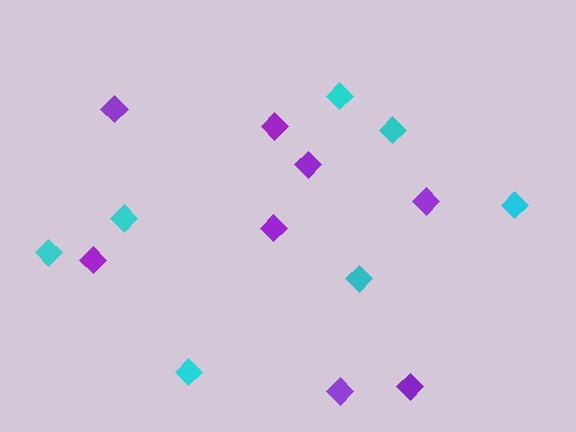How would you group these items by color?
There are 2 groups: one group of cyan diamonds (7) and one group of purple diamonds (8).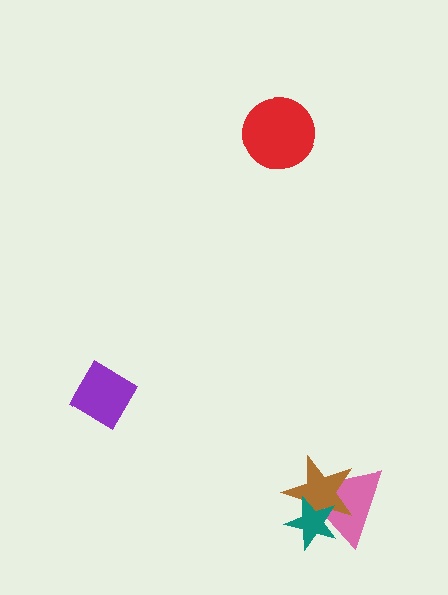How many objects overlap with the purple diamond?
0 objects overlap with the purple diamond.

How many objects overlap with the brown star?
2 objects overlap with the brown star.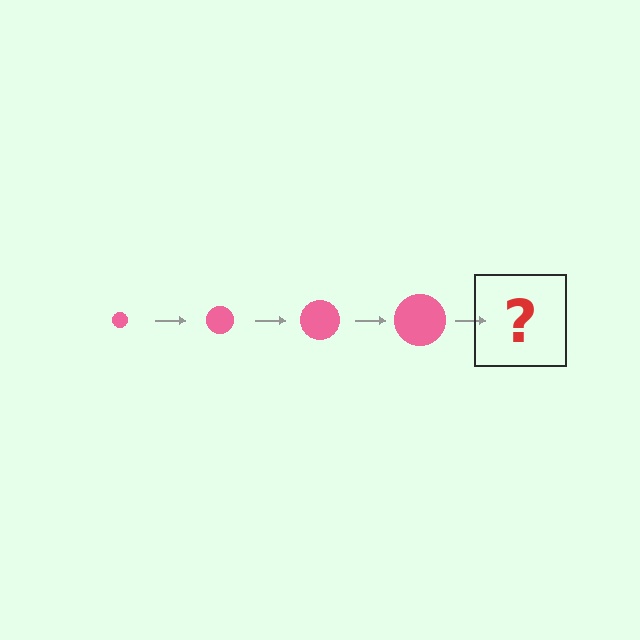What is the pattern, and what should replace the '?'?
The pattern is that the circle gets progressively larger each step. The '?' should be a pink circle, larger than the previous one.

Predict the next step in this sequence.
The next step is a pink circle, larger than the previous one.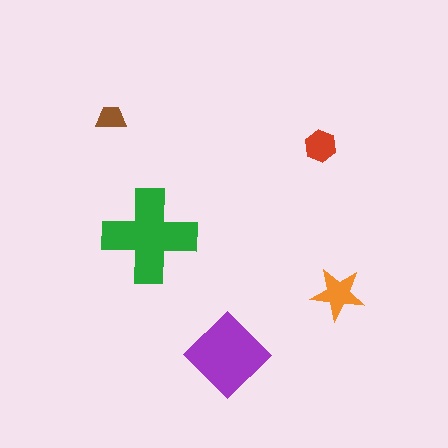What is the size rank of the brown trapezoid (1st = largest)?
5th.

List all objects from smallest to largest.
The brown trapezoid, the red hexagon, the orange star, the purple diamond, the green cross.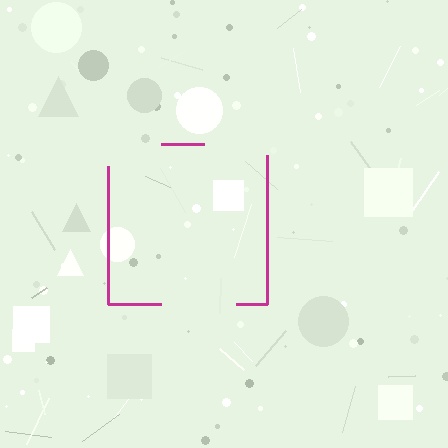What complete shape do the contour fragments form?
The contour fragments form a square.